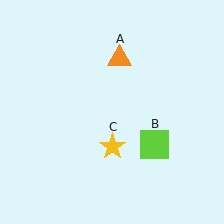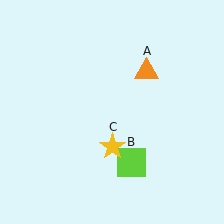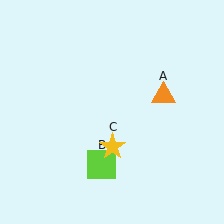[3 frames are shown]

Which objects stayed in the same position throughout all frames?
Yellow star (object C) remained stationary.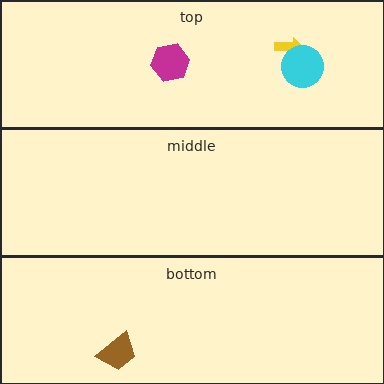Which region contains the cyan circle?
The top region.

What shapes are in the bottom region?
The brown trapezoid.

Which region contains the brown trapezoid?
The bottom region.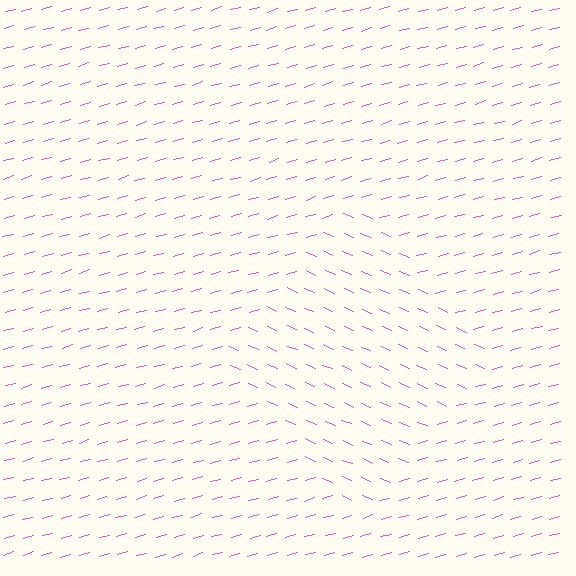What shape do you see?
I see a diamond.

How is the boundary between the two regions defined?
The boundary is defined purely by a change in line orientation (approximately 40 degrees difference). All lines are the same color and thickness.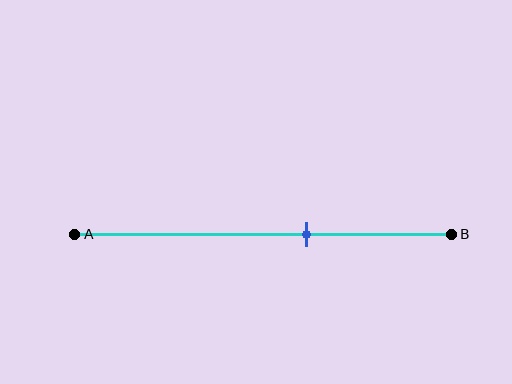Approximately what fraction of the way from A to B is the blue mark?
The blue mark is approximately 60% of the way from A to B.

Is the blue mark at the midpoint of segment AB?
No, the mark is at about 60% from A, not at the 50% midpoint.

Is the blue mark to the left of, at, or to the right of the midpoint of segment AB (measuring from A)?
The blue mark is to the right of the midpoint of segment AB.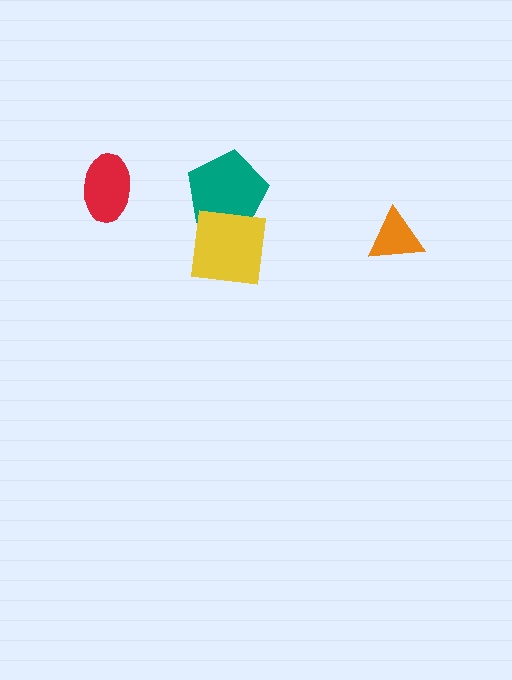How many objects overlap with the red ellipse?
0 objects overlap with the red ellipse.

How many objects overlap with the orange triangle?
0 objects overlap with the orange triangle.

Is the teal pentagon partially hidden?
Yes, it is partially covered by another shape.